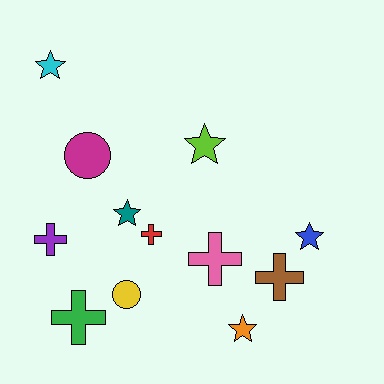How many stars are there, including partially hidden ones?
There are 5 stars.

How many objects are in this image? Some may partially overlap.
There are 12 objects.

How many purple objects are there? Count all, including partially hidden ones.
There is 1 purple object.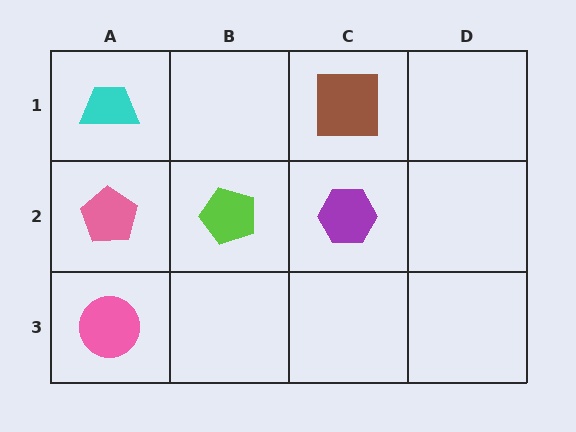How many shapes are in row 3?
1 shape.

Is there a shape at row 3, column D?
No, that cell is empty.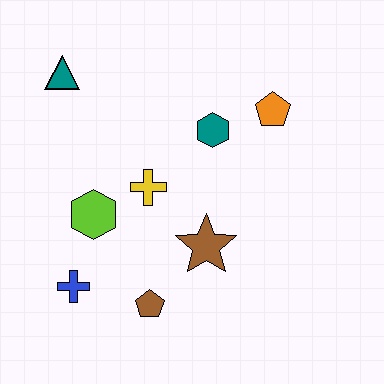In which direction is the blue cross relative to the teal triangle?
The blue cross is below the teal triangle.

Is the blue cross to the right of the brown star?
No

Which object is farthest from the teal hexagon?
The blue cross is farthest from the teal hexagon.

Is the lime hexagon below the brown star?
No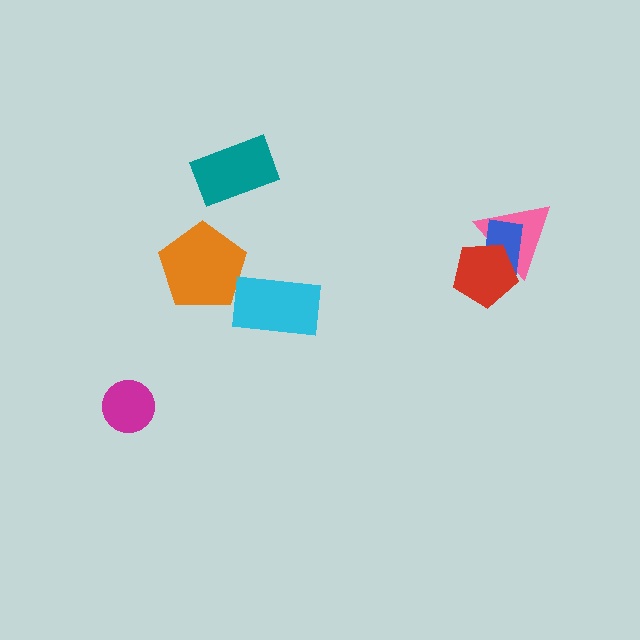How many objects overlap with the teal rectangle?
0 objects overlap with the teal rectangle.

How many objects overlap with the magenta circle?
0 objects overlap with the magenta circle.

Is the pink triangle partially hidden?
Yes, it is partially covered by another shape.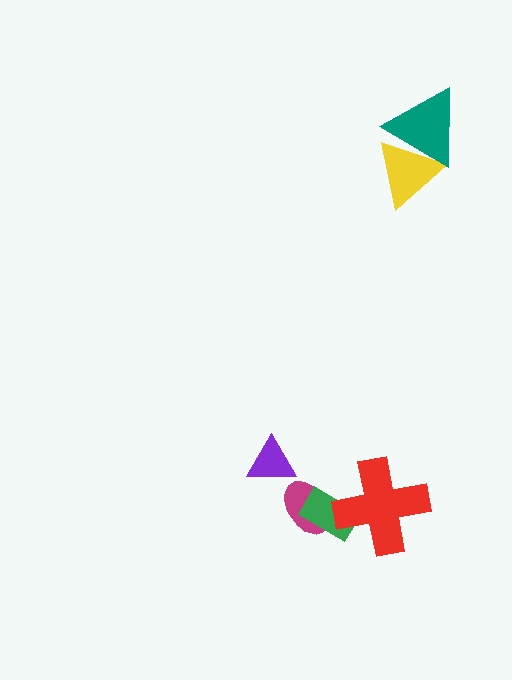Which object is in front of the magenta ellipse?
The green rectangle is in front of the magenta ellipse.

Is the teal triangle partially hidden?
No, no other shape covers it.